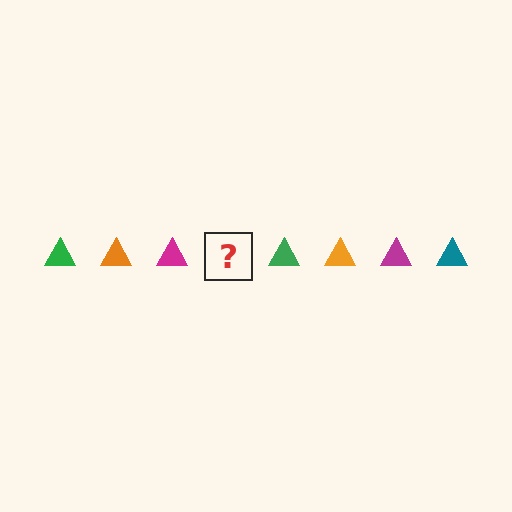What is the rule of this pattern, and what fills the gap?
The rule is that the pattern cycles through green, orange, magenta, teal triangles. The gap should be filled with a teal triangle.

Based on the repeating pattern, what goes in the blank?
The blank should be a teal triangle.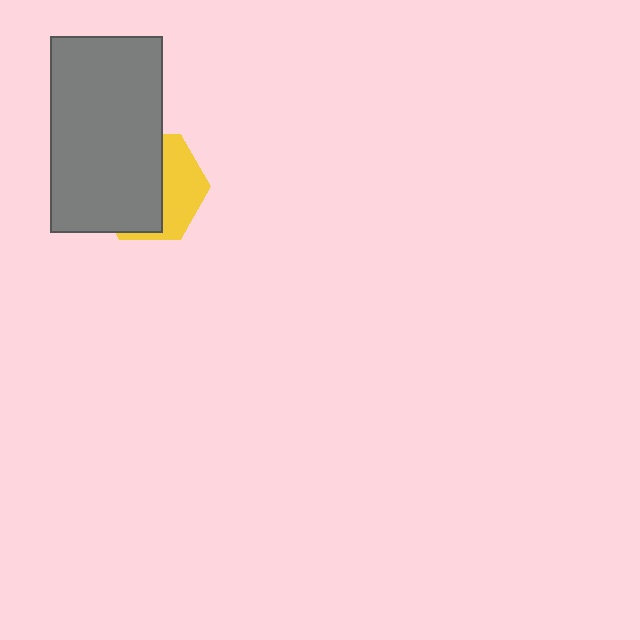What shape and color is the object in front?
The object in front is a gray rectangle.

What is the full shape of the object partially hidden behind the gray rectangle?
The partially hidden object is a yellow hexagon.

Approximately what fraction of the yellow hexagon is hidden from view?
Roughly 62% of the yellow hexagon is hidden behind the gray rectangle.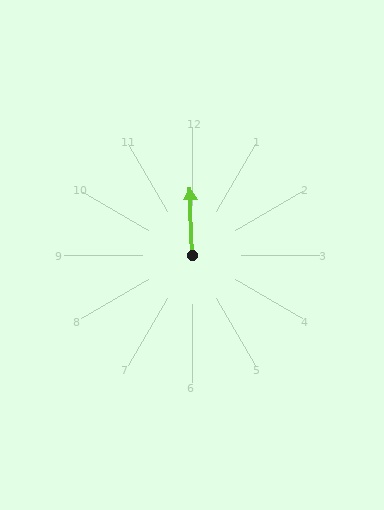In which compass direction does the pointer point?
North.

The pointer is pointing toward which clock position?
Roughly 12 o'clock.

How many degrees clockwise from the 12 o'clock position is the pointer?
Approximately 358 degrees.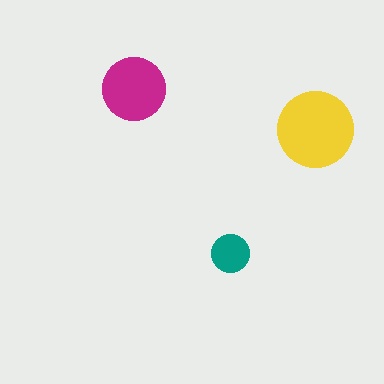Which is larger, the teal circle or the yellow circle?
The yellow one.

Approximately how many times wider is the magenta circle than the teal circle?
About 1.5 times wider.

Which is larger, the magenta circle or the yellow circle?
The yellow one.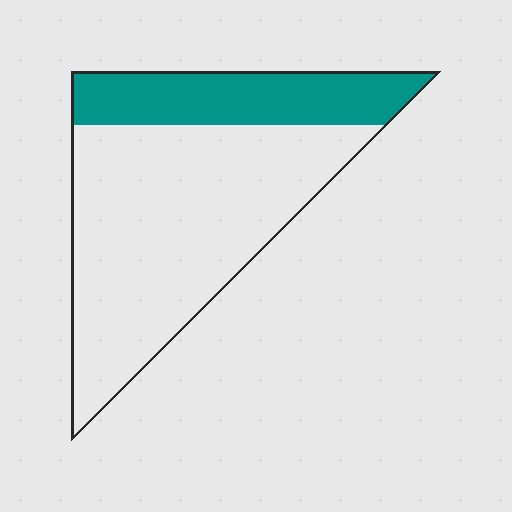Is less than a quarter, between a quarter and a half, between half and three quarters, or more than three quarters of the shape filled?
Between a quarter and a half.